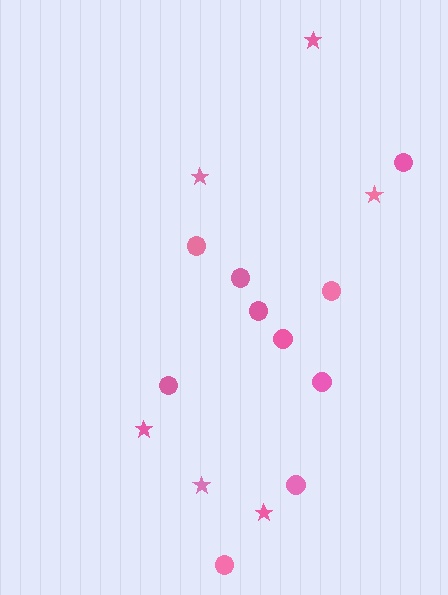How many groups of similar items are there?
There are 2 groups: one group of circles (10) and one group of stars (6).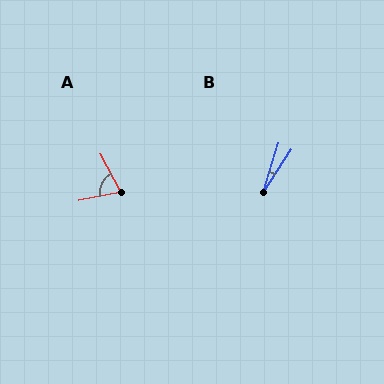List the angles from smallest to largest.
B (17°), A (73°).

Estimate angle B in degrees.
Approximately 17 degrees.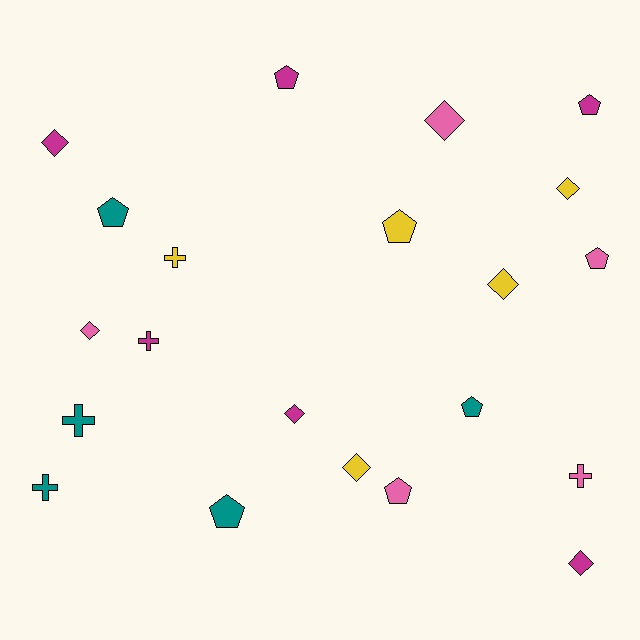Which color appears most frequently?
Magenta, with 6 objects.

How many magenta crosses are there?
There is 1 magenta cross.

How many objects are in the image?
There are 21 objects.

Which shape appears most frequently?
Diamond, with 8 objects.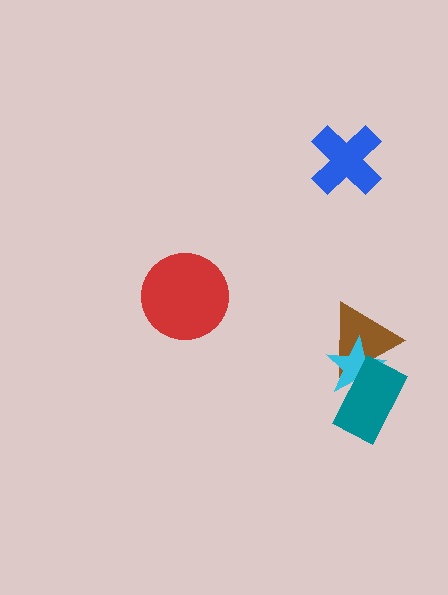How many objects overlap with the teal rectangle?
2 objects overlap with the teal rectangle.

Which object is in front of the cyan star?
The teal rectangle is in front of the cyan star.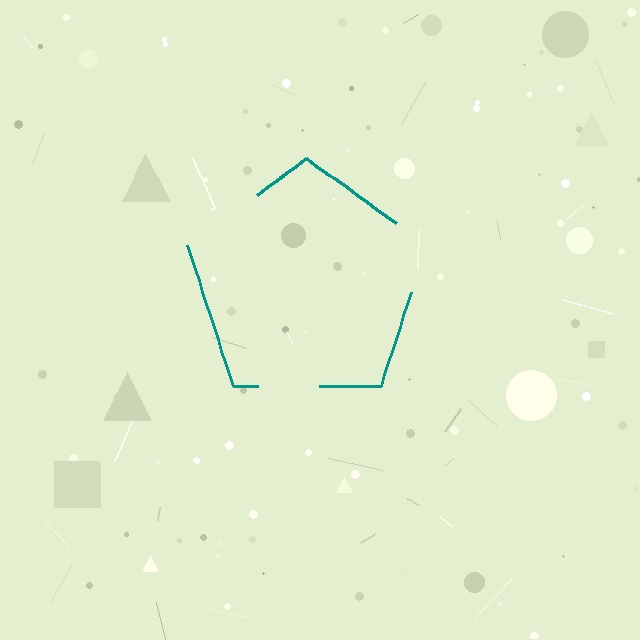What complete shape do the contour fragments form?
The contour fragments form a pentagon.